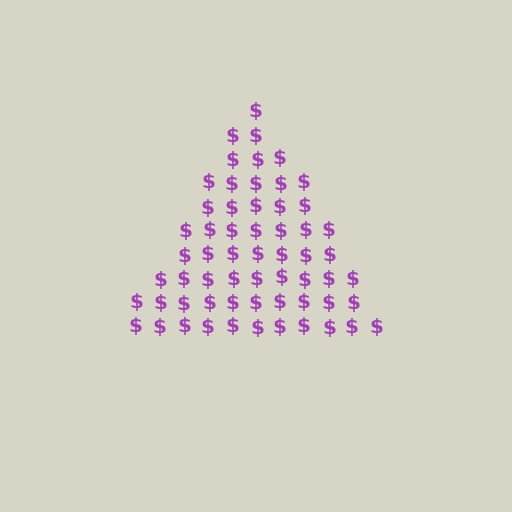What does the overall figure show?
The overall figure shows a triangle.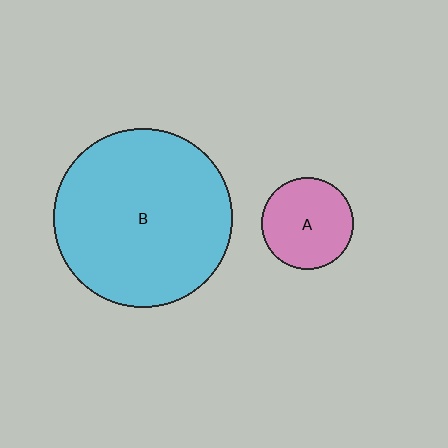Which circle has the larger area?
Circle B (cyan).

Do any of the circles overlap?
No, none of the circles overlap.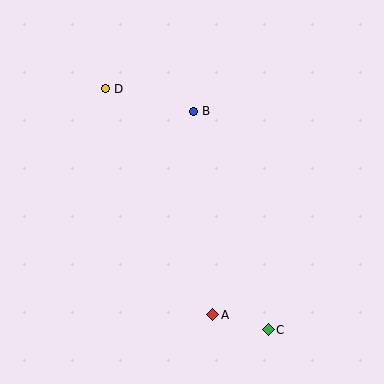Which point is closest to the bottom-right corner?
Point C is closest to the bottom-right corner.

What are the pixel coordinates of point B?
Point B is at (194, 111).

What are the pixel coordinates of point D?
Point D is at (106, 89).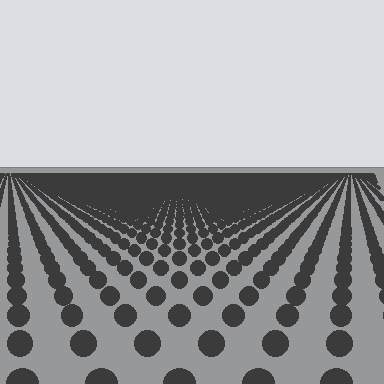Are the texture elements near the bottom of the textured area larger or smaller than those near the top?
Larger. Near the bottom, elements are closer to the viewer and appear at a bigger on-screen size.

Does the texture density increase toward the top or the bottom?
Density increases toward the top.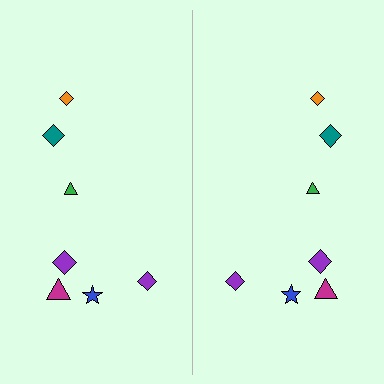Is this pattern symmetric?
Yes, this pattern has bilateral (reflection) symmetry.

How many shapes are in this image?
There are 14 shapes in this image.